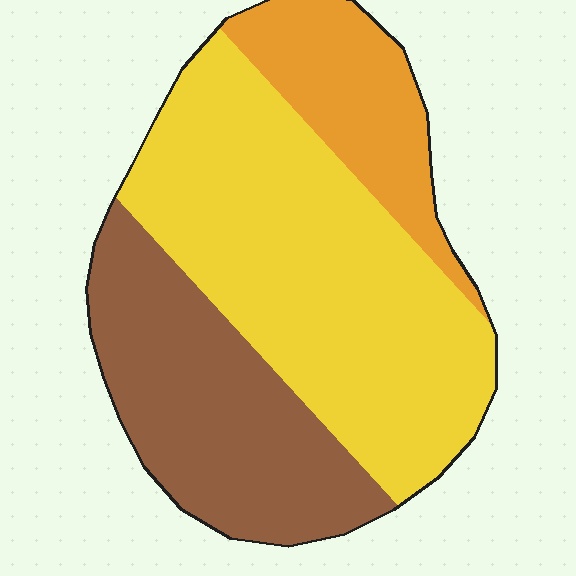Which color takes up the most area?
Yellow, at roughly 50%.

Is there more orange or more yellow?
Yellow.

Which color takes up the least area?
Orange, at roughly 15%.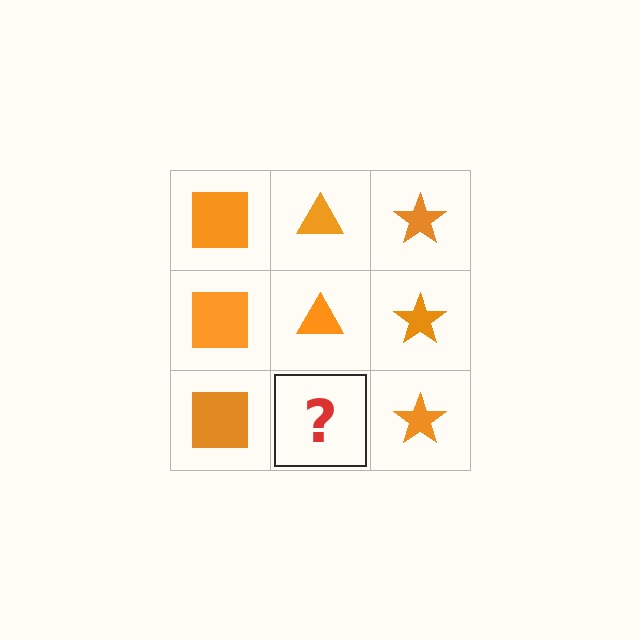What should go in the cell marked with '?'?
The missing cell should contain an orange triangle.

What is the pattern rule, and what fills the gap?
The rule is that each column has a consistent shape. The gap should be filled with an orange triangle.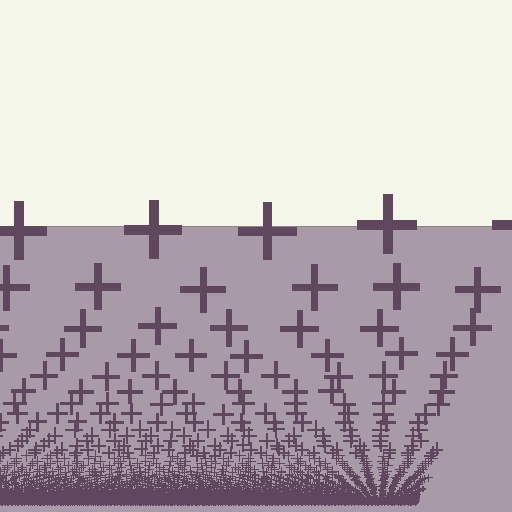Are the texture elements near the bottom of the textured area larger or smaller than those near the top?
Smaller. The gradient is inverted — elements near the bottom are smaller and denser.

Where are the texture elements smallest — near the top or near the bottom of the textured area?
Near the bottom.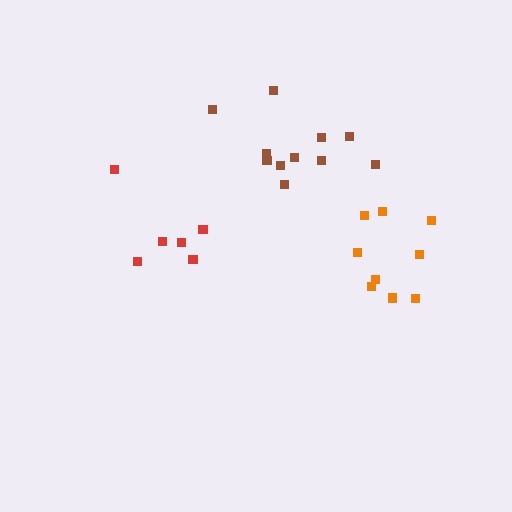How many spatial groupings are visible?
There are 3 spatial groupings.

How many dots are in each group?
Group 1: 6 dots, Group 2: 9 dots, Group 3: 11 dots (26 total).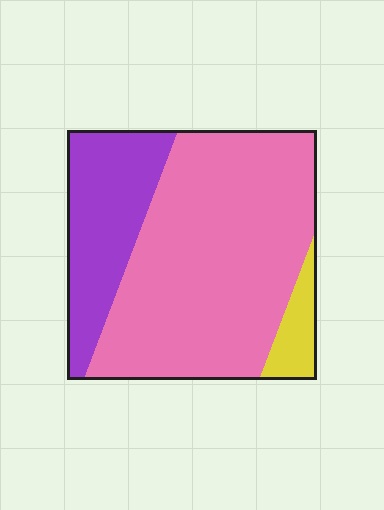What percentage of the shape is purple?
Purple takes up about one quarter (1/4) of the shape.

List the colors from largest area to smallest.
From largest to smallest: pink, purple, yellow.